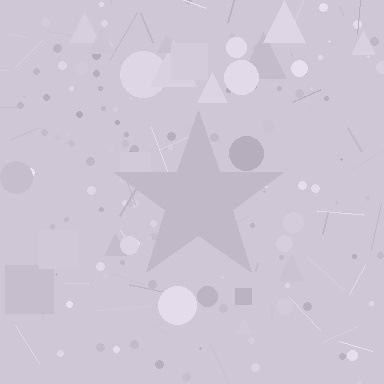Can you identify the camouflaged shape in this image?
The camouflaged shape is a star.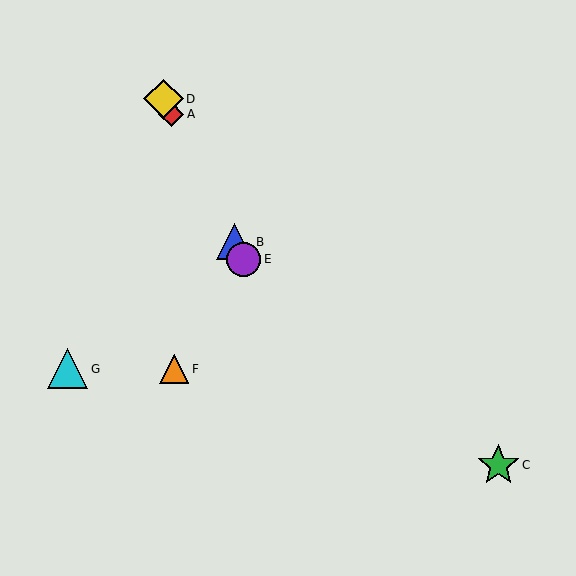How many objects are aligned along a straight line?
4 objects (A, B, D, E) are aligned along a straight line.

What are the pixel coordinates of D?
Object D is at (164, 99).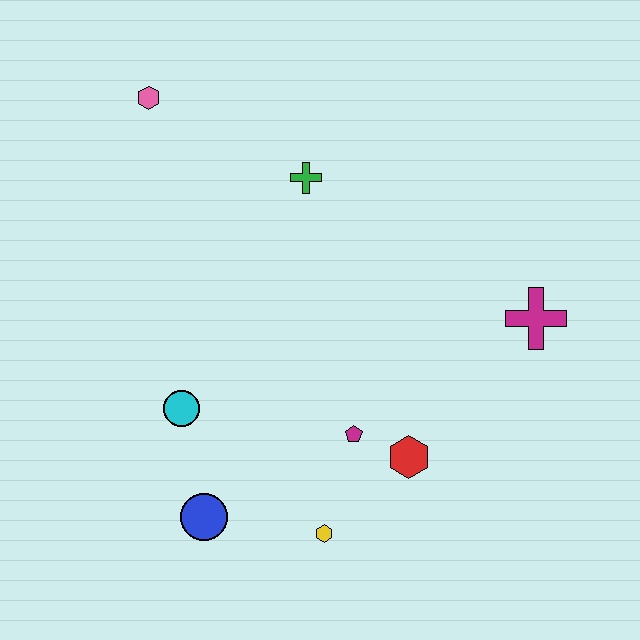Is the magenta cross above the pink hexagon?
No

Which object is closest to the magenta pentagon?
The red hexagon is closest to the magenta pentagon.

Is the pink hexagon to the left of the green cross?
Yes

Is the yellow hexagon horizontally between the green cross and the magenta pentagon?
Yes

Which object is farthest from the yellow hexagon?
The pink hexagon is farthest from the yellow hexagon.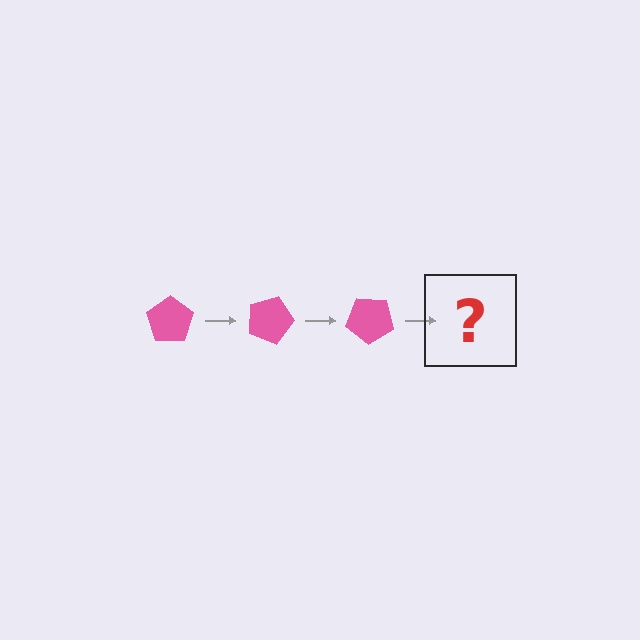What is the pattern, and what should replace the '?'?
The pattern is that the pentagon rotates 20 degrees each step. The '?' should be a pink pentagon rotated 60 degrees.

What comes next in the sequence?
The next element should be a pink pentagon rotated 60 degrees.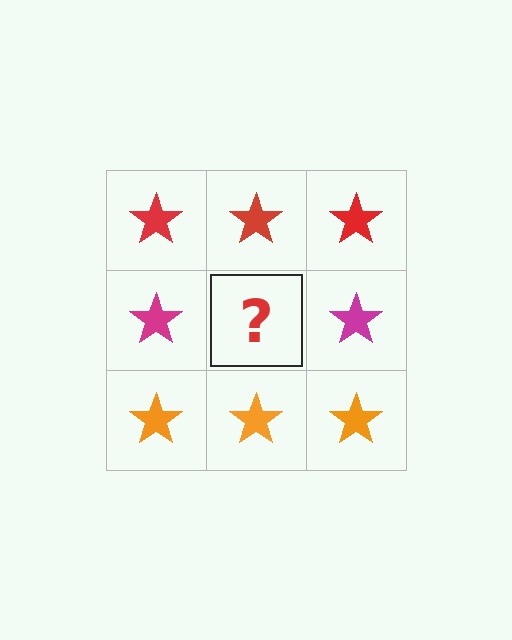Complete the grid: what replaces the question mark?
The question mark should be replaced with a magenta star.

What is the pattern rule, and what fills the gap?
The rule is that each row has a consistent color. The gap should be filled with a magenta star.